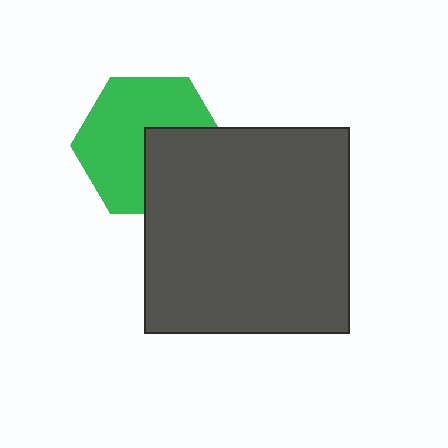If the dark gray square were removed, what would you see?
You would see the complete green hexagon.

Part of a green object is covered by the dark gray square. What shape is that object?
It is a hexagon.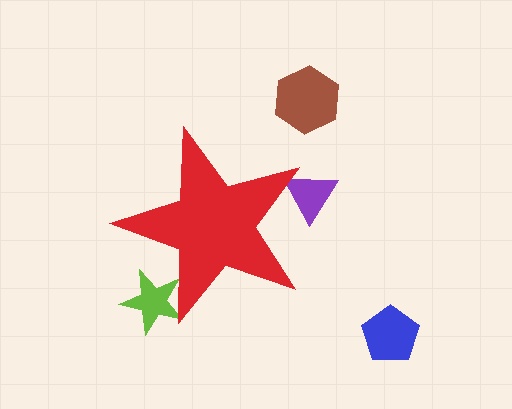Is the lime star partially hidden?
Yes, the lime star is partially hidden behind the red star.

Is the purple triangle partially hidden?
Yes, the purple triangle is partially hidden behind the red star.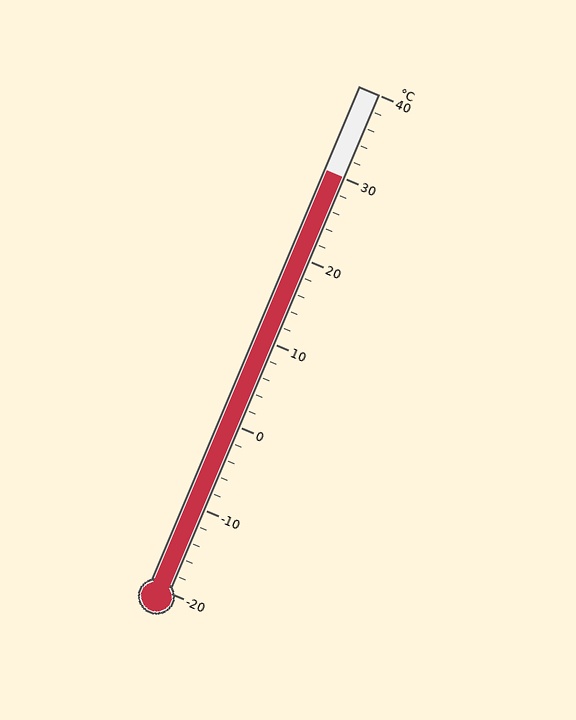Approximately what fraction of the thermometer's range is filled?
The thermometer is filled to approximately 85% of its range.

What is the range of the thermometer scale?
The thermometer scale ranges from -20°C to 40°C.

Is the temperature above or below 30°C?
The temperature is at 30°C.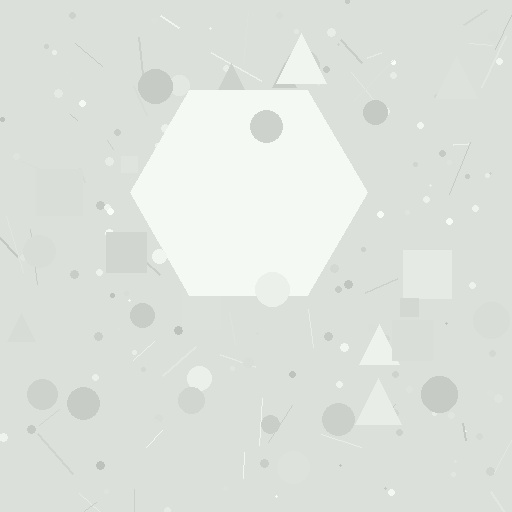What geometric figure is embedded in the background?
A hexagon is embedded in the background.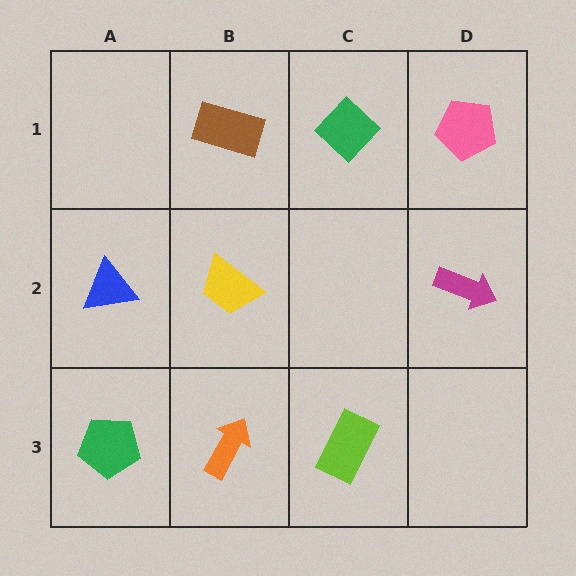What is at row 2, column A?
A blue triangle.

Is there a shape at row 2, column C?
No, that cell is empty.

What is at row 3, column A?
A green pentagon.